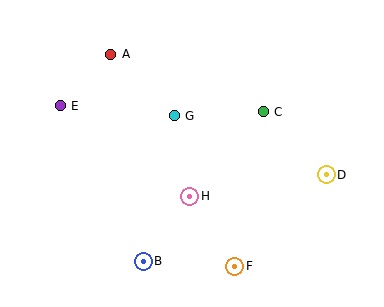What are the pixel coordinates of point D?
Point D is at (326, 175).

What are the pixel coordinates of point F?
Point F is at (235, 266).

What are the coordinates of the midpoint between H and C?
The midpoint between H and C is at (226, 154).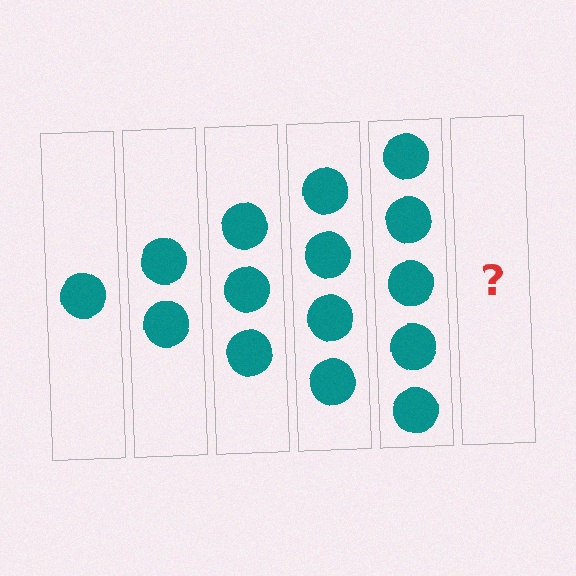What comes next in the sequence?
The next element should be 6 circles.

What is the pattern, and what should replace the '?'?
The pattern is that each step adds one more circle. The '?' should be 6 circles.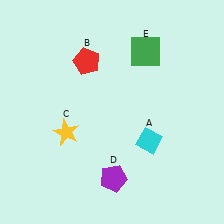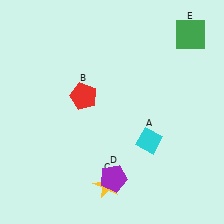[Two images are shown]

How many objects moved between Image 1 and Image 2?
3 objects moved between the two images.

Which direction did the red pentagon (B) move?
The red pentagon (B) moved down.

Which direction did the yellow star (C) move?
The yellow star (C) moved down.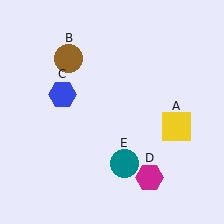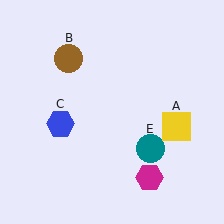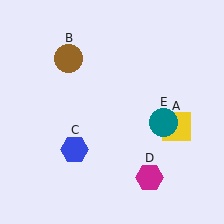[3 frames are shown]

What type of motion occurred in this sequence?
The blue hexagon (object C), teal circle (object E) rotated counterclockwise around the center of the scene.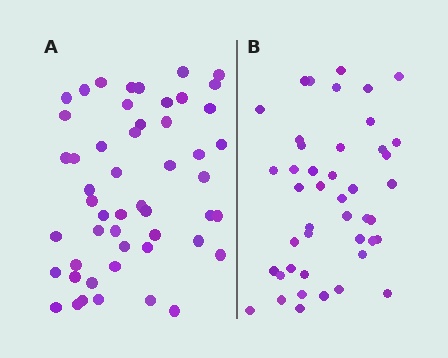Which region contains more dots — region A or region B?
Region A (the left region) has more dots.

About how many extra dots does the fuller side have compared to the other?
Region A has roughly 8 or so more dots than region B.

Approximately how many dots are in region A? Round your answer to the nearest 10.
About 50 dots. (The exact count is 51, which rounds to 50.)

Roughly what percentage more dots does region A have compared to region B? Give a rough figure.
About 15% more.